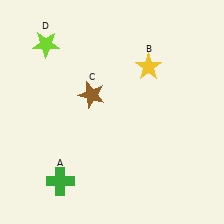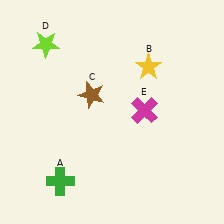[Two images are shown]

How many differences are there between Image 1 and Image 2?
There is 1 difference between the two images.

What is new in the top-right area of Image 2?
A magenta cross (E) was added in the top-right area of Image 2.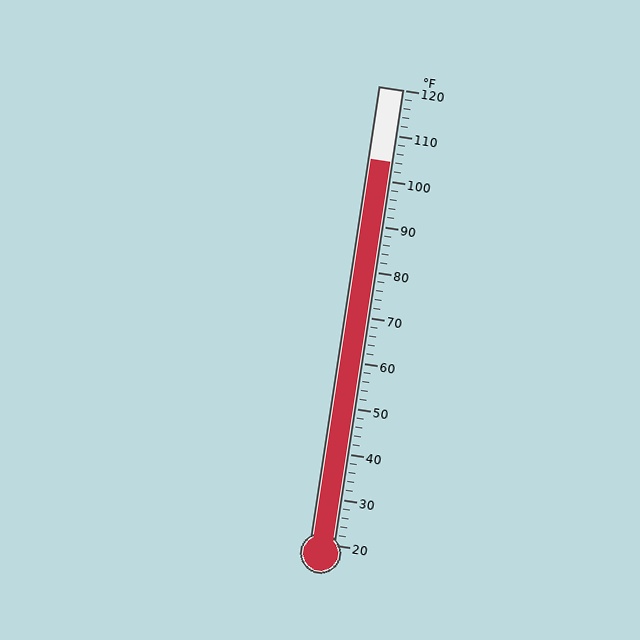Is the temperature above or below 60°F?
The temperature is above 60°F.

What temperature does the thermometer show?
The thermometer shows approximately 104°F.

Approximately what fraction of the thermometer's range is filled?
The thermometer is filled to approximately 85% of its range.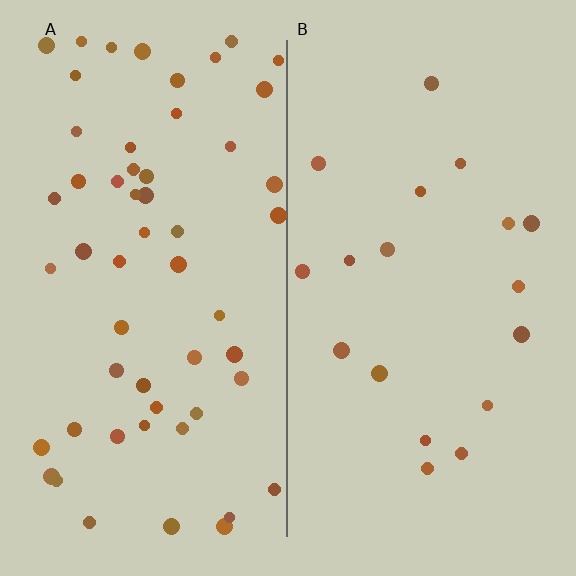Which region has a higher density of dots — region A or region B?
A (the left).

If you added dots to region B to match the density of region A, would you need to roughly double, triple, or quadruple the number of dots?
Approximately triple.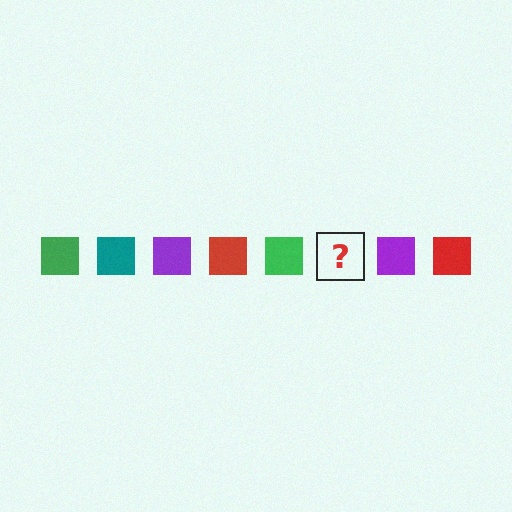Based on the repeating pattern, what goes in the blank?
The blank should be a teal square.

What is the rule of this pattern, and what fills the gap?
The rule is that the pattern cycles through green, teal, purple, red squares. The gap should be filled with a teal square.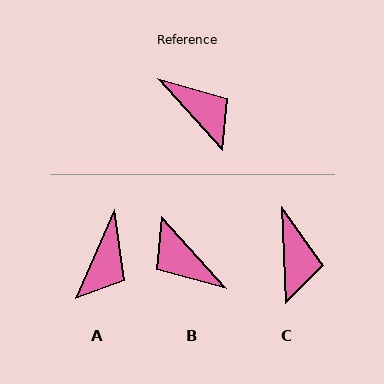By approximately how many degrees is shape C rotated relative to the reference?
Approximately 40 degrees clockwise.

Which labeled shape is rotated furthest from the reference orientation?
B, about 180 degrees away.